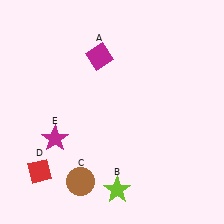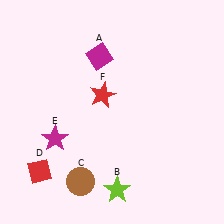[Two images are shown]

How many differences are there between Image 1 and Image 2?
There is 1 difference between the two images.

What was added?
A red star (F) was added in Image 2.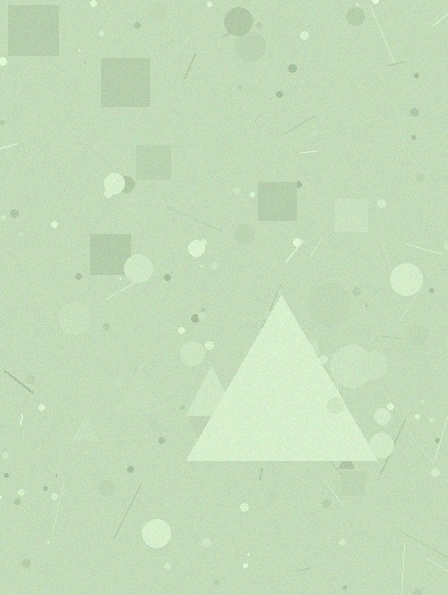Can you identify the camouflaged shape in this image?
The camouflaged shape is a triangle.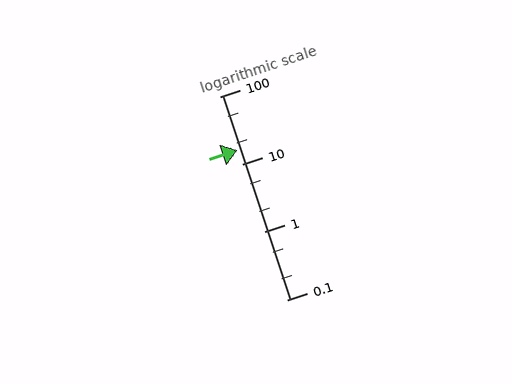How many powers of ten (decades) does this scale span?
The scale spans 3 decades, from 0.1 to 100.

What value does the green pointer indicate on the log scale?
The pointer indicates approximately 16.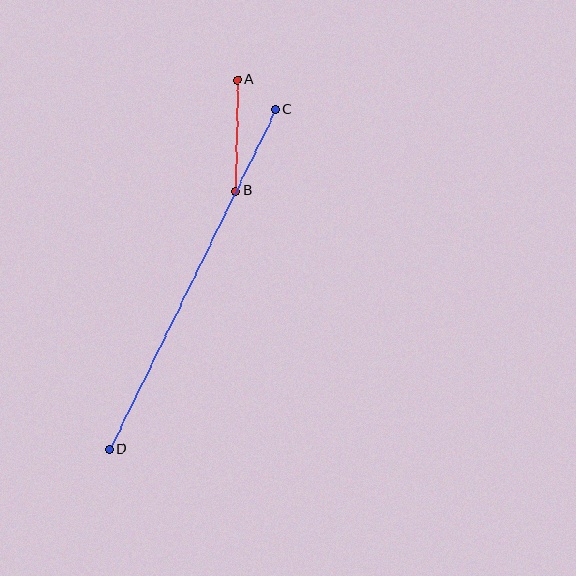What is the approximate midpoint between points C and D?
The midpoint is at approximately (192, 279) pixels.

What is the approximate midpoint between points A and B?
The midpoint is at approximately (236, 135) pixels.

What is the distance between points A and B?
The distance is approximately 111 pixels.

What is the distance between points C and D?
The distance is approximately 378 pixels.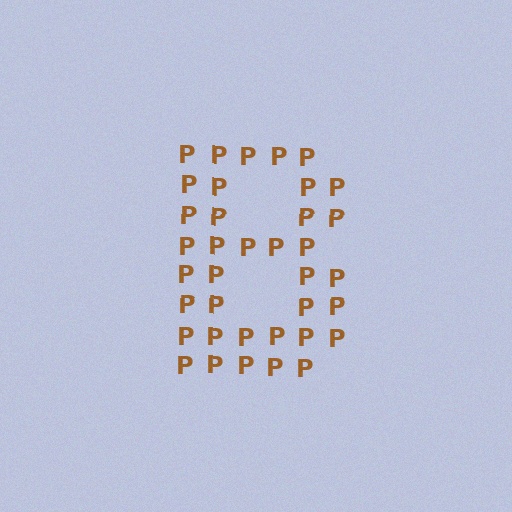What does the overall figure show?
The overall figure shows the letter B.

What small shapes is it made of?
It is made of small letter P's.